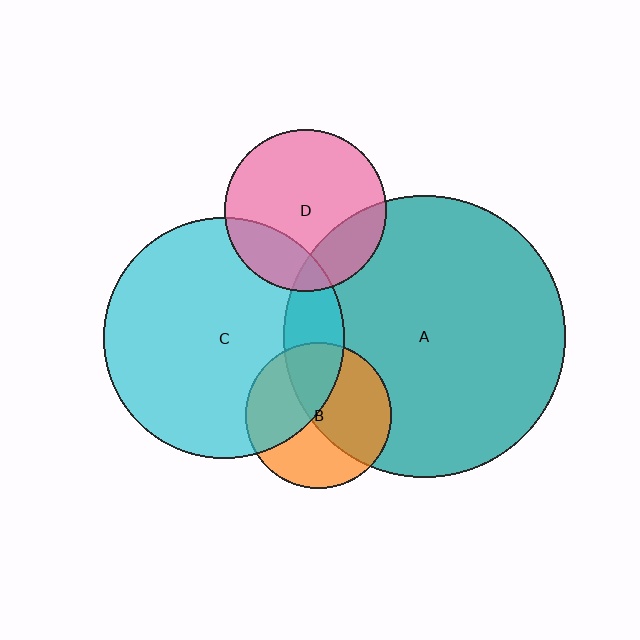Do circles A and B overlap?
Yes.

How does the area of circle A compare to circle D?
Approximately 3.0 times.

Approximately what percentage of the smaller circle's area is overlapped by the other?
Approximately 50%.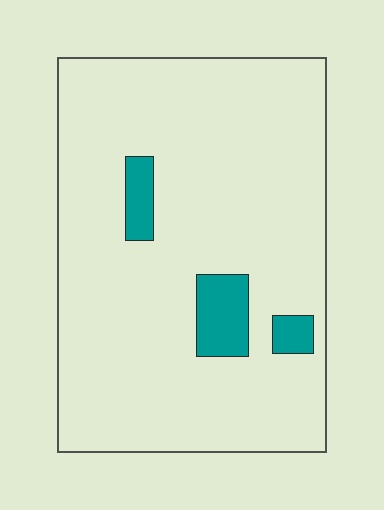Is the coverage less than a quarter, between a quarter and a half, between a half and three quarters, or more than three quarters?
Less than a quarter.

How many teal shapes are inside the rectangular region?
3.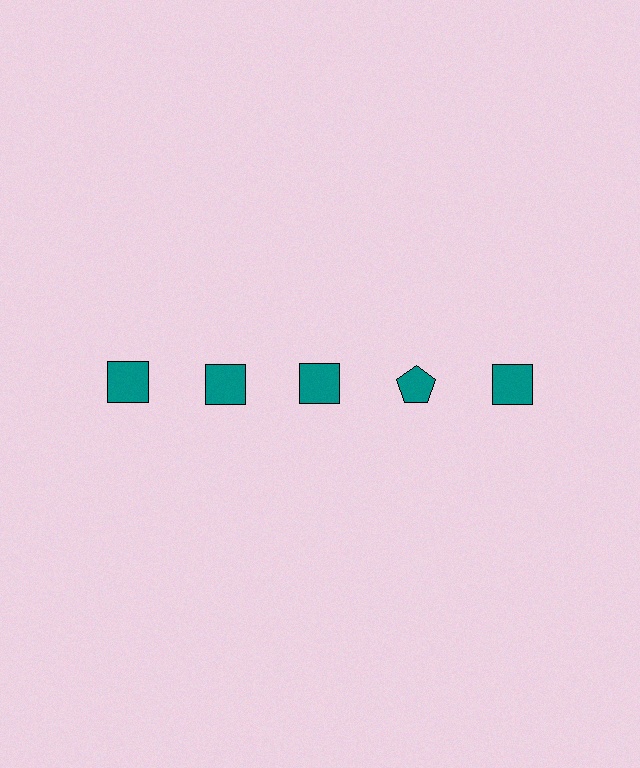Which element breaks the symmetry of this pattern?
The teal pentagon in the top row, second from right column breaks the symmetry. All other shapes are teal squares.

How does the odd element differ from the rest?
It has a different shape: pentagon instead of square.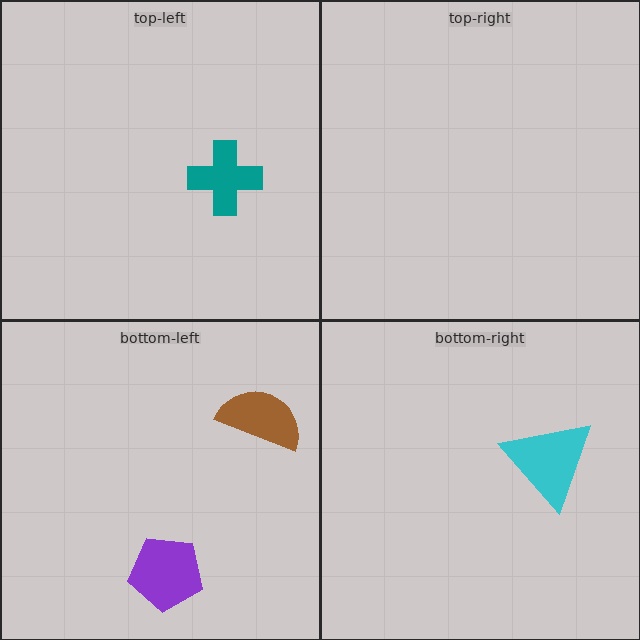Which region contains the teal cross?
The top-left region.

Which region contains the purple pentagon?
The bottom-left region.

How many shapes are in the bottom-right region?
1.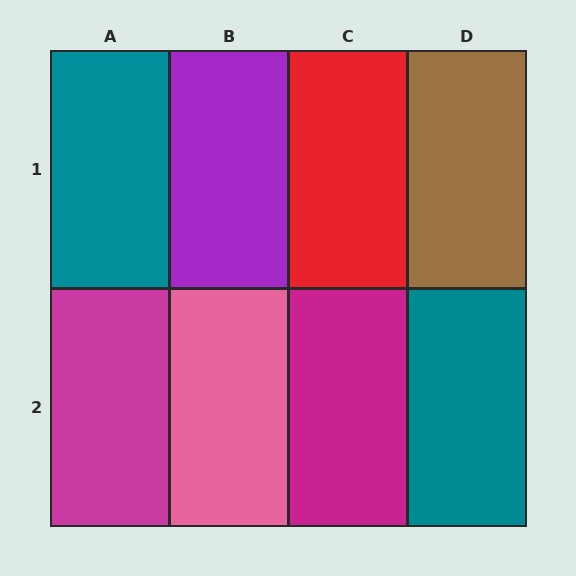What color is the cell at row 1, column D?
Brown.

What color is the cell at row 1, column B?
Purple.